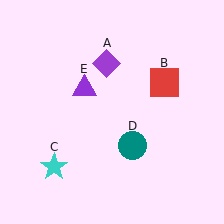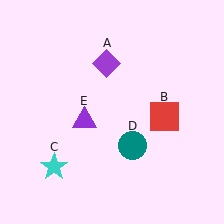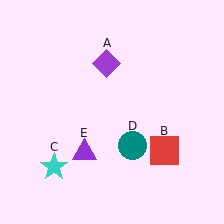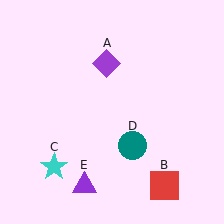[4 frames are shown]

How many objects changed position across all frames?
2 objects changed position: red square (object B), purple triangle (object E).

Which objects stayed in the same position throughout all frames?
Purple diamond (object A) and cyan star (object C) and teal circle (object D) remained stationary.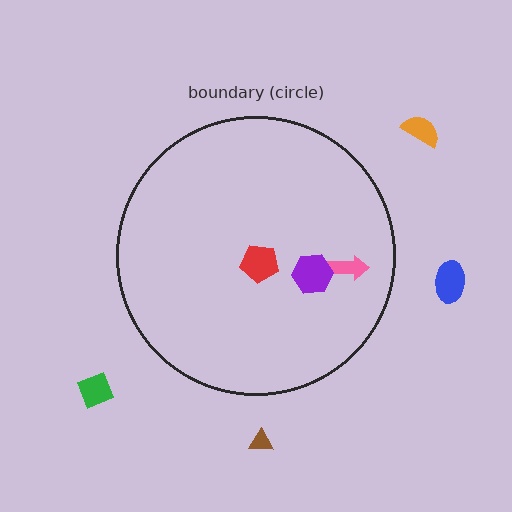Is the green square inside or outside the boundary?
Outside.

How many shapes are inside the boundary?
3 inside, 4 outside.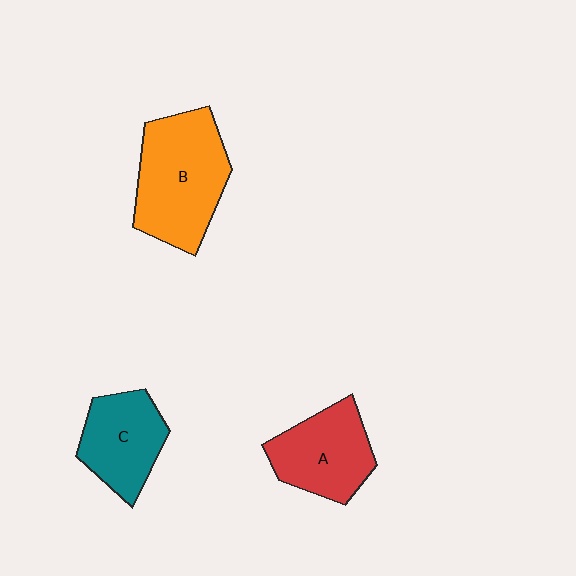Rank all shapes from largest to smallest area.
From largest to smallest: B (orange), A (red), C (teal).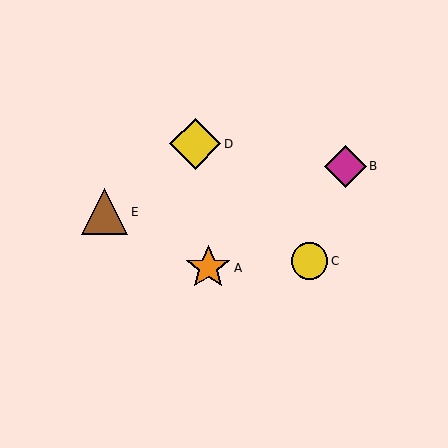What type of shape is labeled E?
Shape E is a brown triangle.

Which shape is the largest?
The yellow diamond (labeled D) is the largest.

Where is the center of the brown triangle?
The center of the brown triangle is at (104, 212).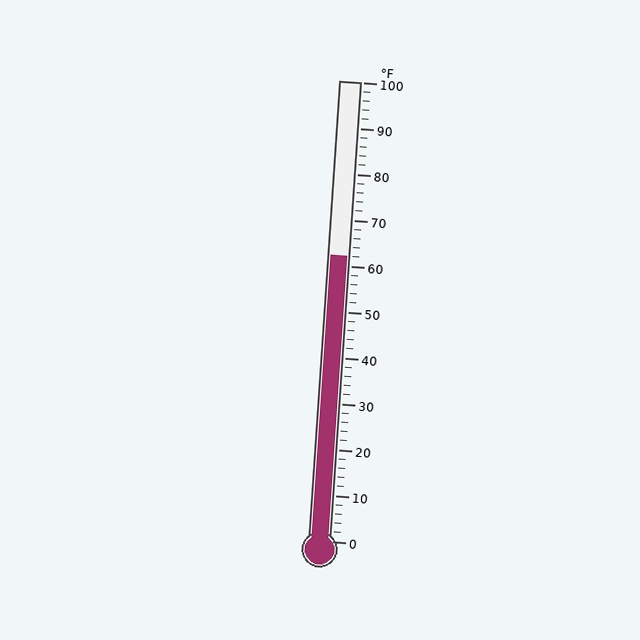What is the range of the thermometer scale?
The thermometer scale ranges from 0°F to 100°F.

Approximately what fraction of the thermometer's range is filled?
The thermometer is filled to approximately 60% of its range.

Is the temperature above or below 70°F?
The temperature is below 70°F.